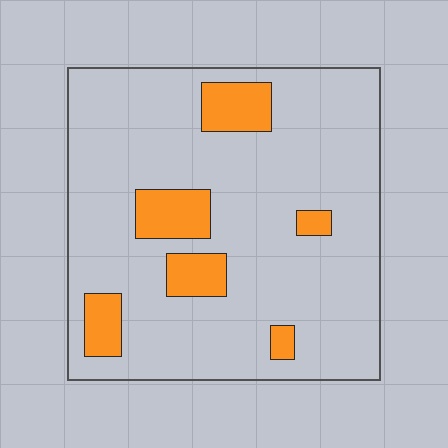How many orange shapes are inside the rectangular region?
6.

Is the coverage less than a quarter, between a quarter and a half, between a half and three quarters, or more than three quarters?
Less than a quarter.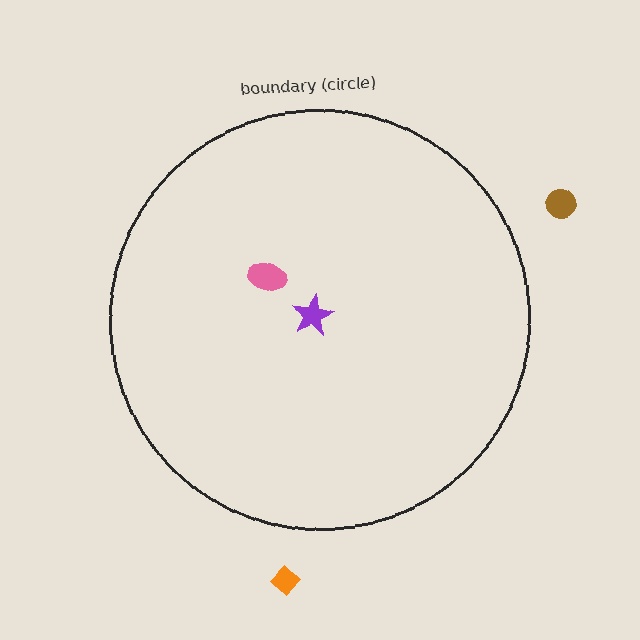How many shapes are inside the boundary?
2 inside, 2 outside.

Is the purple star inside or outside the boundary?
Inside.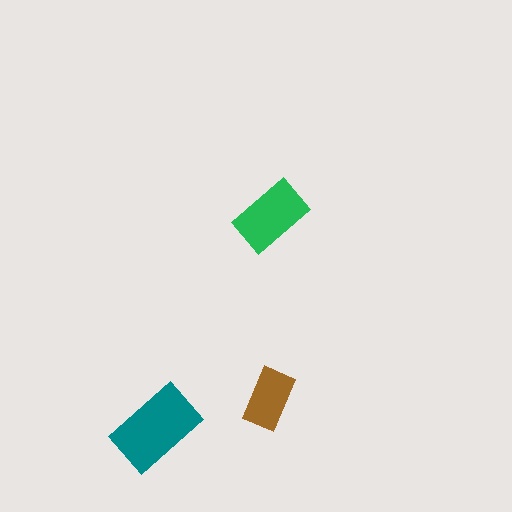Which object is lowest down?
The teal rectangle is bottommost.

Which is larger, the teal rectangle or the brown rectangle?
The teal one.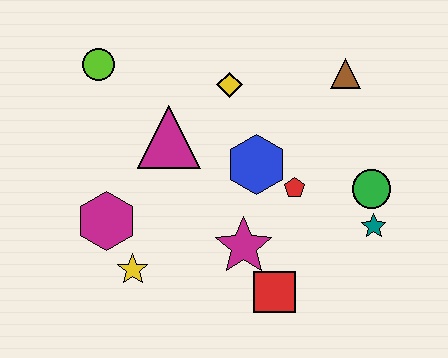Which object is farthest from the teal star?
The lime circle is farthest from the teal star.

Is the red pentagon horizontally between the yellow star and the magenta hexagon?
No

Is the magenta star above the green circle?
No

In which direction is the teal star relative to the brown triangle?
The teal star is below the brown triangle.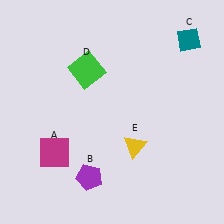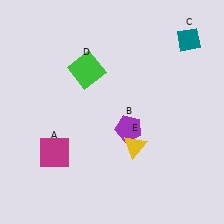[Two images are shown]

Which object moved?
The purple pentagon (B) moved up.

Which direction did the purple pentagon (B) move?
The purple pentagon (B) moved up.